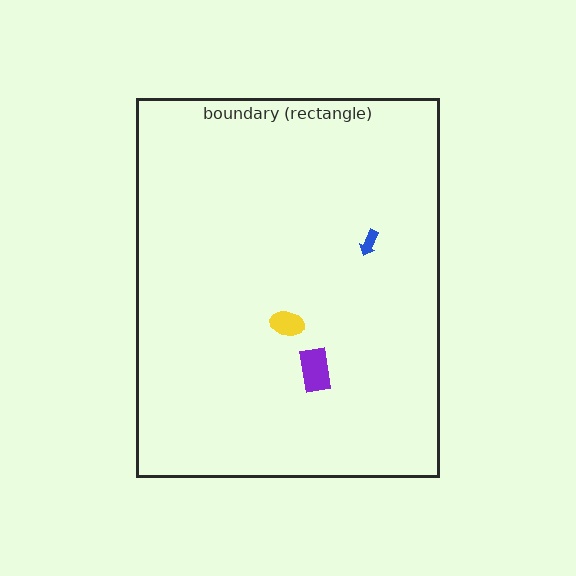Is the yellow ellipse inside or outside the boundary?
Inside.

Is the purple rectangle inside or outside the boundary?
Inside.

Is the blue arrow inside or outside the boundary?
Inside.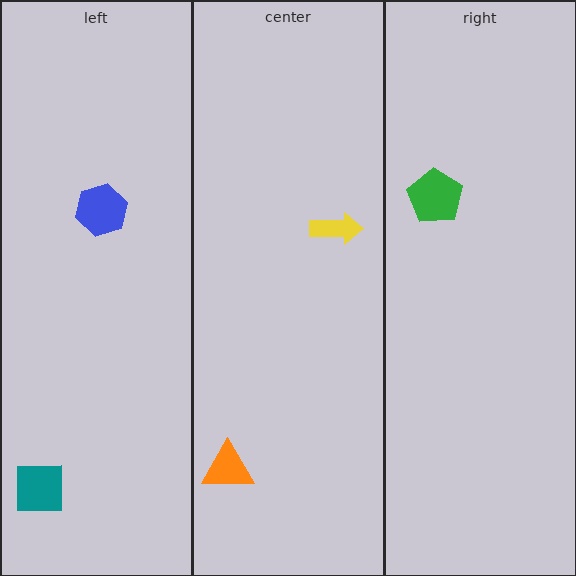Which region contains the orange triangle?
The center region.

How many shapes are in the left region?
2.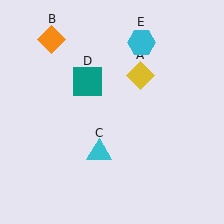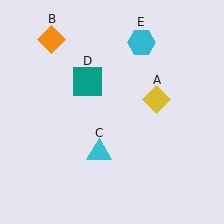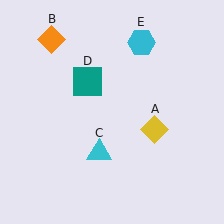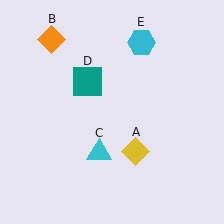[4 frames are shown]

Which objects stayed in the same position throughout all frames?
Orange diamond (object B) and cyan triangle (object C) and teal square (object D) and cyan hexagon (object E) remained stationary.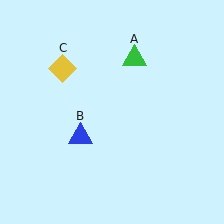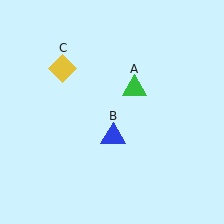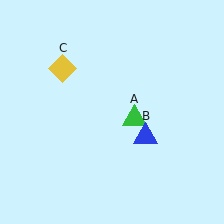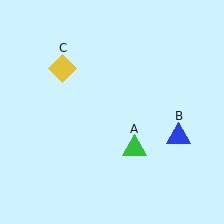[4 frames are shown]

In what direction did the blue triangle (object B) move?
The blue triangle (object B) moved right.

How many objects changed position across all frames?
2 objects changed position: green triangle (object A), blue triangle (object B).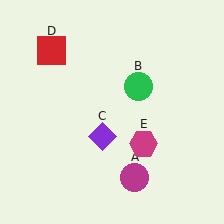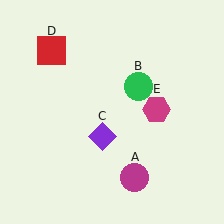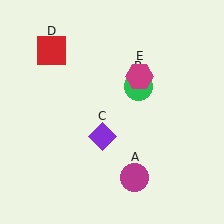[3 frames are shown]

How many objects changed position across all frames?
1 object changed position: magenta hexagon (object E).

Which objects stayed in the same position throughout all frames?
Magenta circle (object A) and green circle (object B) and purple diamond (object C) and red square (object D) remained stationary.